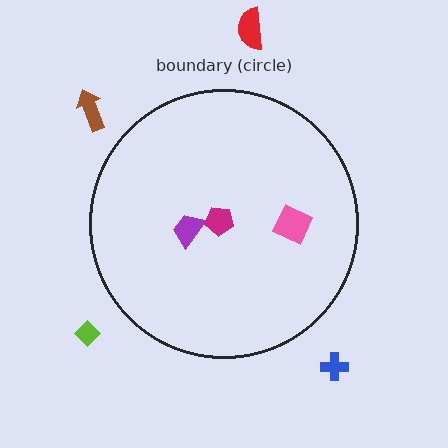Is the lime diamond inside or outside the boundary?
Outside.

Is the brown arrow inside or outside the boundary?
Outside.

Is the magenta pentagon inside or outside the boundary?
Inside.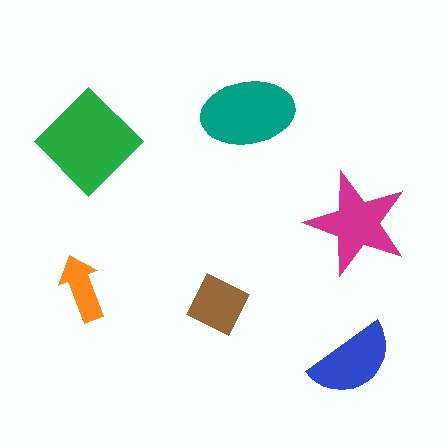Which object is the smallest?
The orange arrow.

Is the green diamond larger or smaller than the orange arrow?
Larger.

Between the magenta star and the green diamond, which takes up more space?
The green diamond.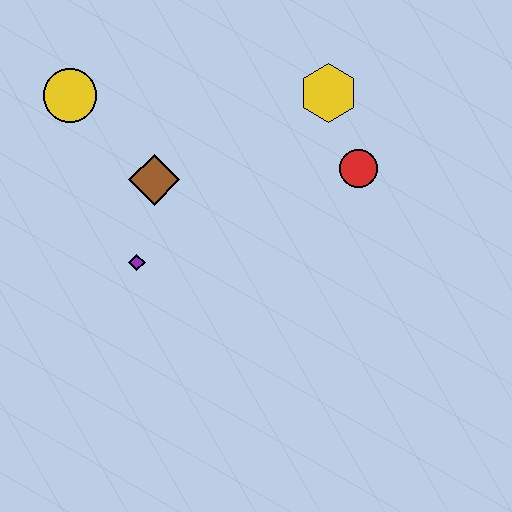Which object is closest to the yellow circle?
The brown diamond is closest to the yellow circle.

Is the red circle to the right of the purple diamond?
Yes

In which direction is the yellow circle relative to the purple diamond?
The yellow circle is above the purple diamond.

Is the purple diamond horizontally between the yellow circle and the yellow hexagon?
Yes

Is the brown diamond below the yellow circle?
Yes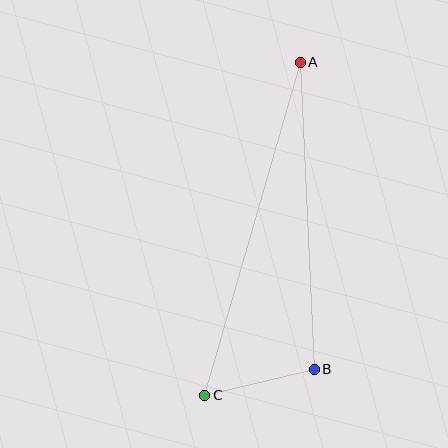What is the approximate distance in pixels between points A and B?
The distance between A and B is approximately 307 pixels.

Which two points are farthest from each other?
Points A and C are farthest from each other.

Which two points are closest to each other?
Points B and C are closest to each other.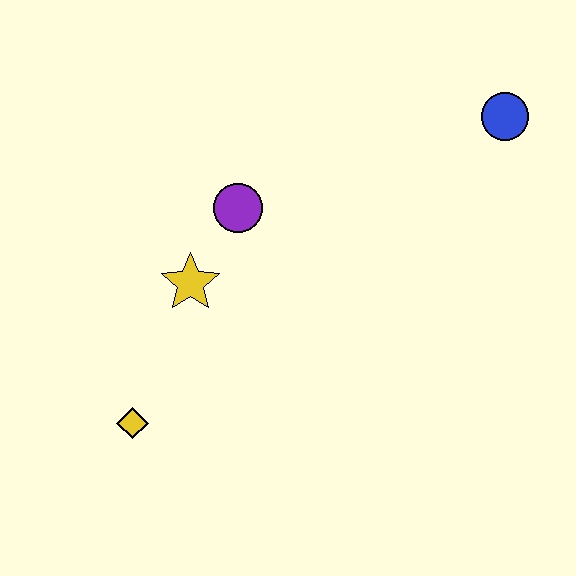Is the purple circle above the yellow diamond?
Yes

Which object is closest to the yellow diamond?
The yellow star is closest to the yellow diamond.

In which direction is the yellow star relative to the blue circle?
The yellow star is to the left of the blue circle.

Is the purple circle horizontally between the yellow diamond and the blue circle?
Yes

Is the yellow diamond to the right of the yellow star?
No